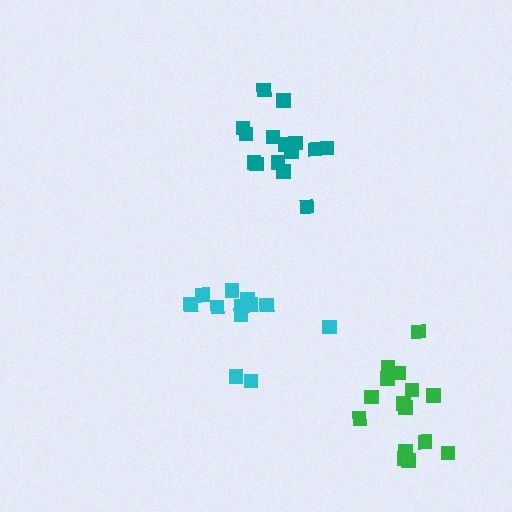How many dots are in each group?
Group 1: 12 dots, Group 2: 15 dots, Group 3: 15 dots (42 total).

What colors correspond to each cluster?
The clusters are colored: cyan, green, teal.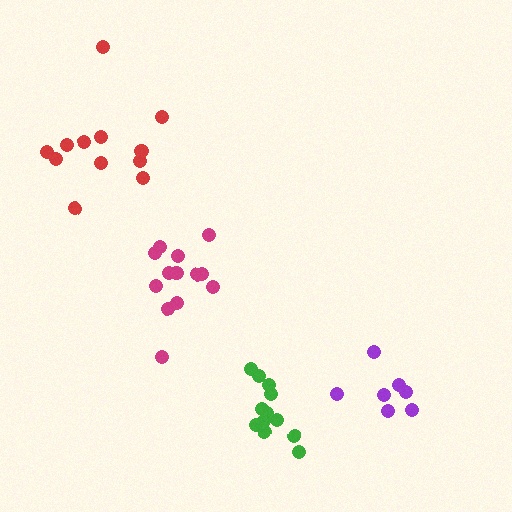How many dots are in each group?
Group 1: 13 dots, Group 2: 12 dots, Group 3: 7 dots, Group 4: 12 dots (44 total).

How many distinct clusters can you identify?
There are 4 distinct clusters.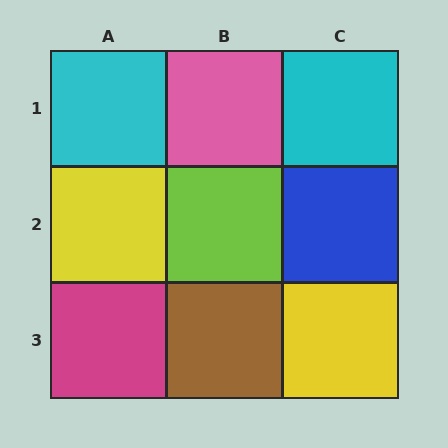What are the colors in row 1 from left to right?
Cyan, pink, cyan.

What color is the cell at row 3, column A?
Magenta.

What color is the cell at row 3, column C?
Yellow.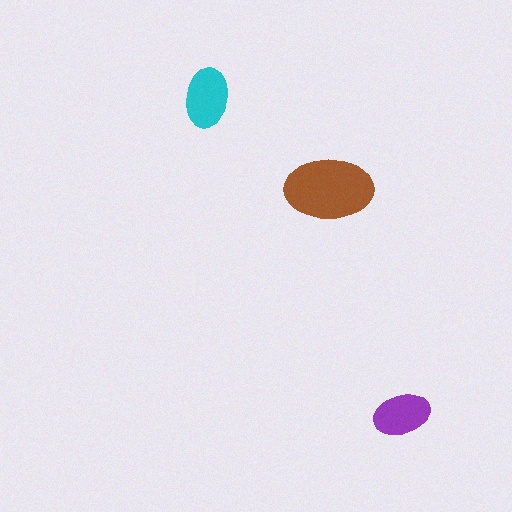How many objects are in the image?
There are 3 objects in the image.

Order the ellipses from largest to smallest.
the brown one, the cyan one, the purple one.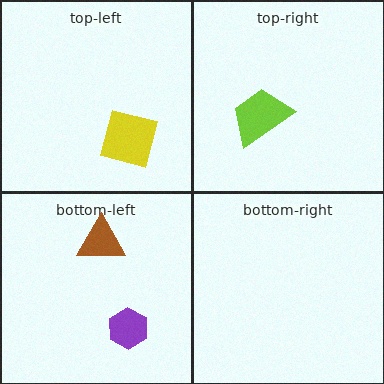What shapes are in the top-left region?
The yellow square.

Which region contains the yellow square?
The top-left region.